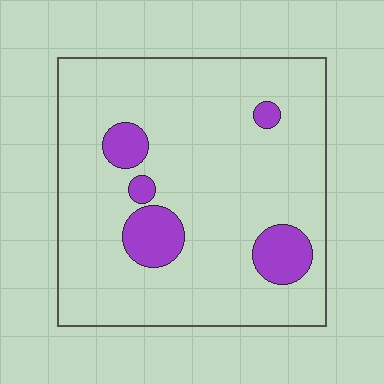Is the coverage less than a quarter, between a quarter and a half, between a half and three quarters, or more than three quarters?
Less than a quarter.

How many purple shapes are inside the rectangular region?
5.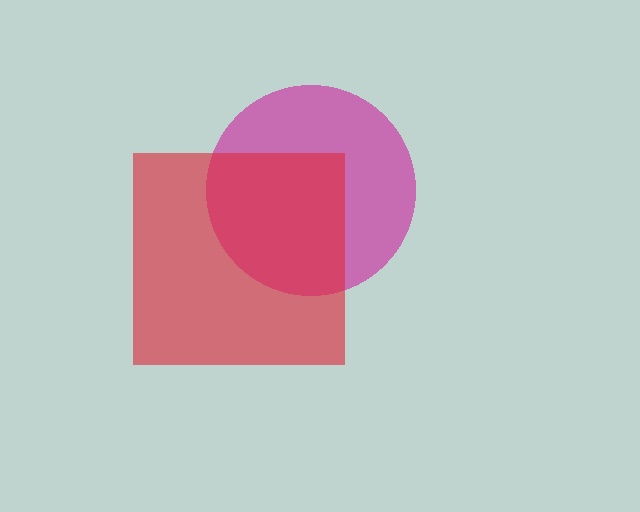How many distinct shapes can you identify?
There are 2 distinct shapes: a magenta circle, a red square.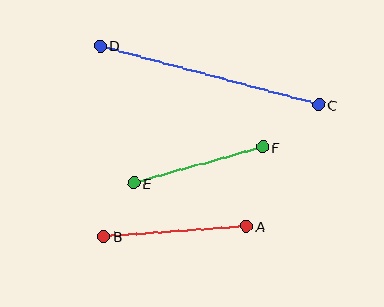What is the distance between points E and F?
The distance is approximately 133 pixels.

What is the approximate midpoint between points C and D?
The midpoint is at approximately (210, 75) pixels.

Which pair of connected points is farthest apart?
Points C and D are farthest apart.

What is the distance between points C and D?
The distance is approximately 226 pixels.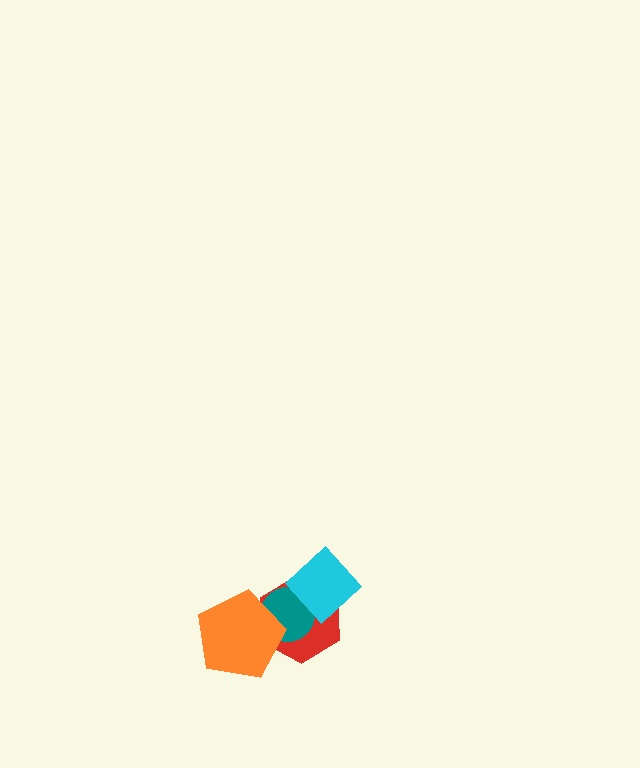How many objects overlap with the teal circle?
3 objects overlap with the teal circle.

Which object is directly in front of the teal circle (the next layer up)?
The orange pentagon is directly in front of the teal circle.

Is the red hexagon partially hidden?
Yes, it is partially covered by another shape.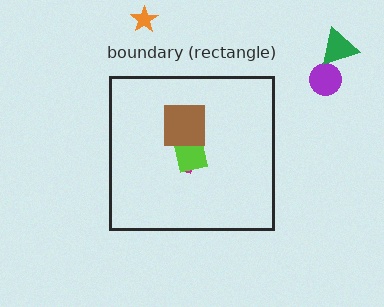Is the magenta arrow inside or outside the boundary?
Inside.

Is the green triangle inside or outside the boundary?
Outside.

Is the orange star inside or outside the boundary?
Outside.